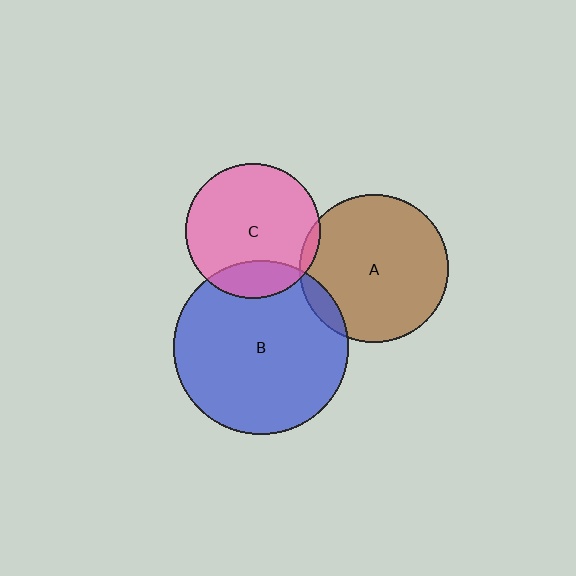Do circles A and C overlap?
Yes.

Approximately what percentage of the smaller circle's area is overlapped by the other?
Approximately 5%.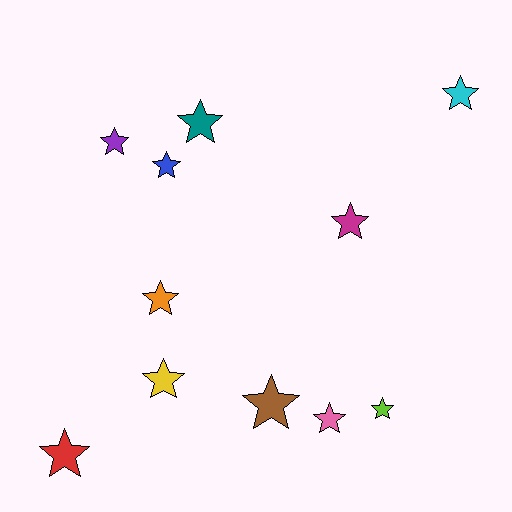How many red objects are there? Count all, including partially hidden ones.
There is 1 red object.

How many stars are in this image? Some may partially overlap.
There are 11 stars.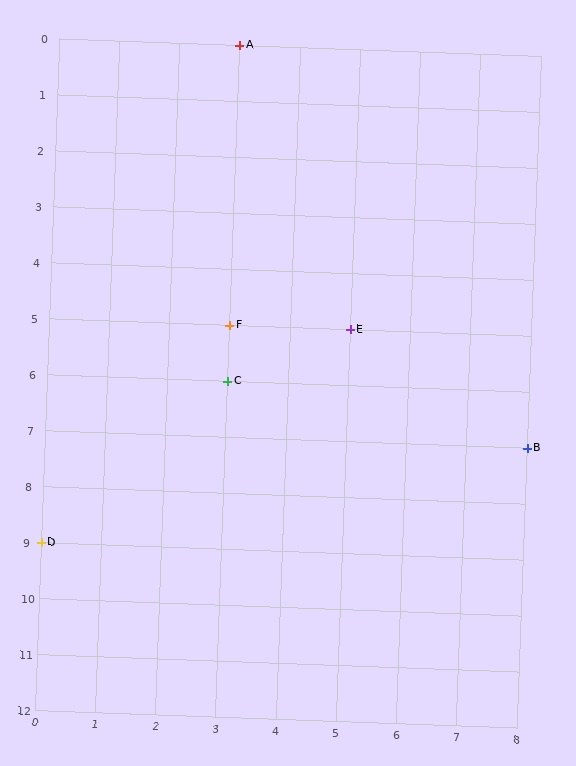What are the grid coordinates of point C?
Point C is at grid coordinates (3, 6).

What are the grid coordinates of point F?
Point F is at grid coordinates (3, 5).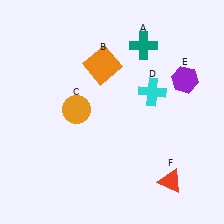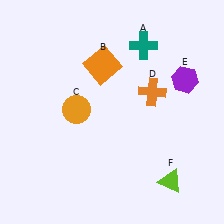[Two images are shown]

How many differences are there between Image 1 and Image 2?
There are 2 differences between the two images.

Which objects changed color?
D changed from cyan to orange. F changed from red to lime.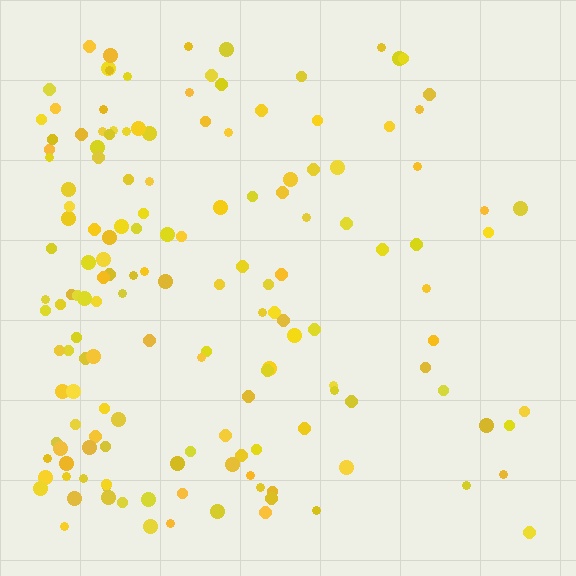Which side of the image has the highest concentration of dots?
The left.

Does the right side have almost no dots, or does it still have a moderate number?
Still a moderate number, just noticeably fewer than the left.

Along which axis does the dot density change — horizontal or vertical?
Horizontal.